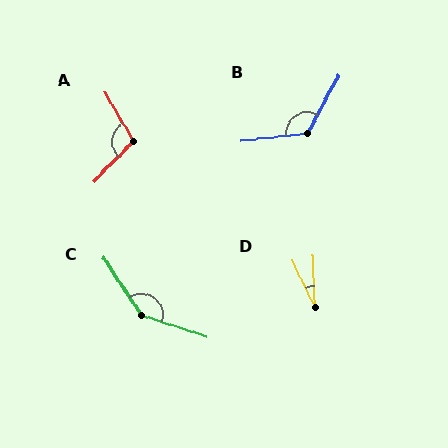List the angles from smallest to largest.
D (23°), A (105°), B (125°), C (142°).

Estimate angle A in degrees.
Approximately 105 degrees.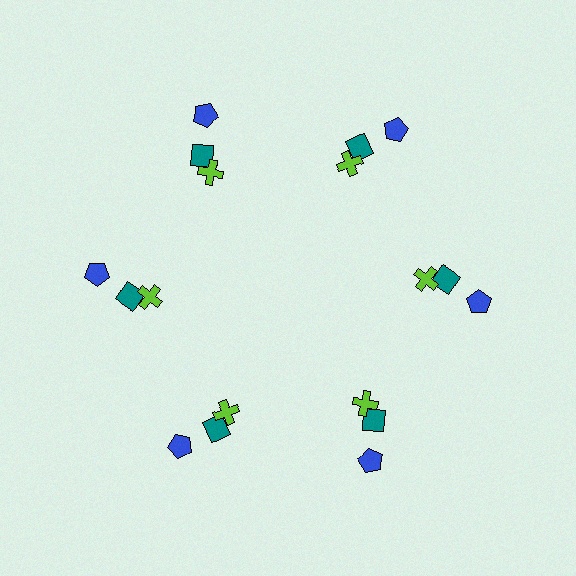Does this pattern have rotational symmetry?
Yes, this pattern has 6-fold rotational symmetry. It looks the same after rotating 60 degrees around the center.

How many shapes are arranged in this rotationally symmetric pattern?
There are 18 shapes, arranged in 6 groups of 3.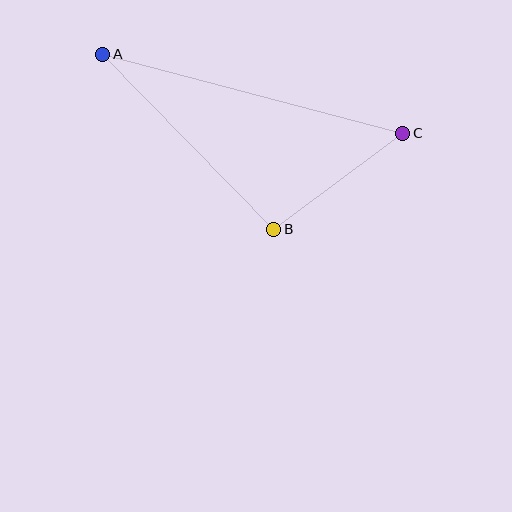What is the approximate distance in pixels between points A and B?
The distance between A and B is approximately 245 pixels.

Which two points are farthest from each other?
Points A and C are farthest from each other.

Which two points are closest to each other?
Points B and C are closest to each other.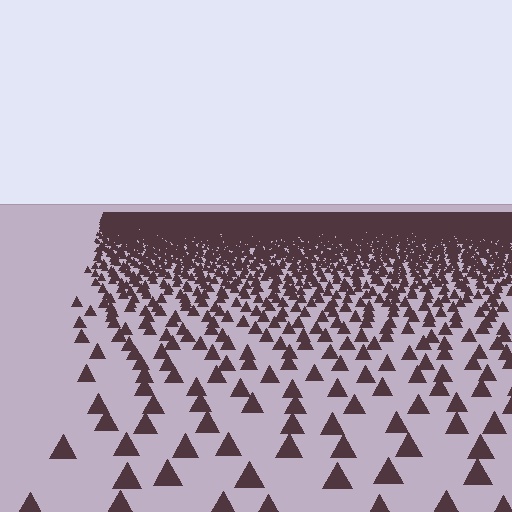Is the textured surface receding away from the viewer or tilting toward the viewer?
The surface is receding away from the viewer. Texture elements get smaller and denser toward the top.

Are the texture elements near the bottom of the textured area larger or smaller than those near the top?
Larger. Near the bottom, elements are closer to the viewer and appear at a bigger on-screen size.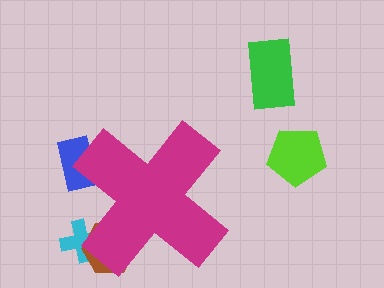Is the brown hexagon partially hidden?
Yes, the brown hexagon is partially hidden behind the magenta cross.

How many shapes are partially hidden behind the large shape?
3 shapes are partially hidden.